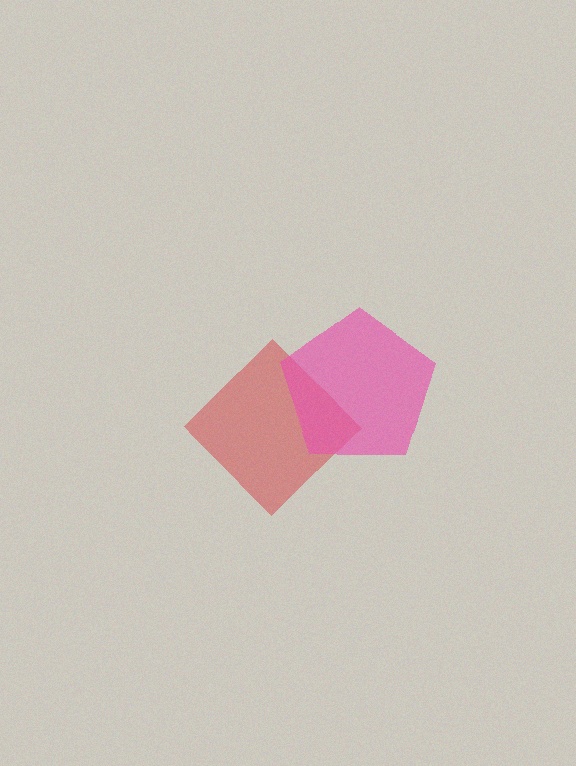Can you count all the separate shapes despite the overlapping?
Yes, there are 2 separate shapes.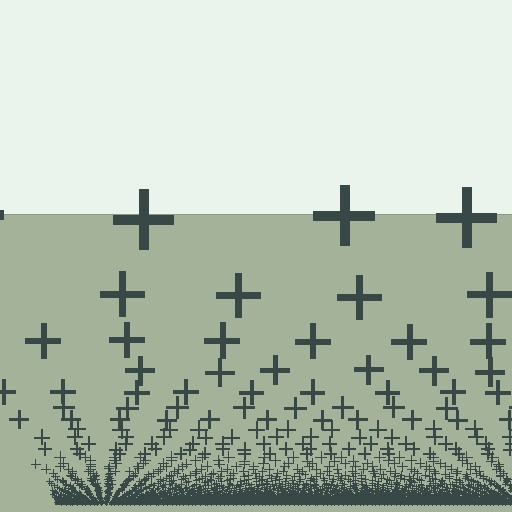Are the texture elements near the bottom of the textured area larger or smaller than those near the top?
Smaller. The gradient is inverted — elements near the bottom are smaller and denser.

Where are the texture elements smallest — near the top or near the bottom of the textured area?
Near the bottom.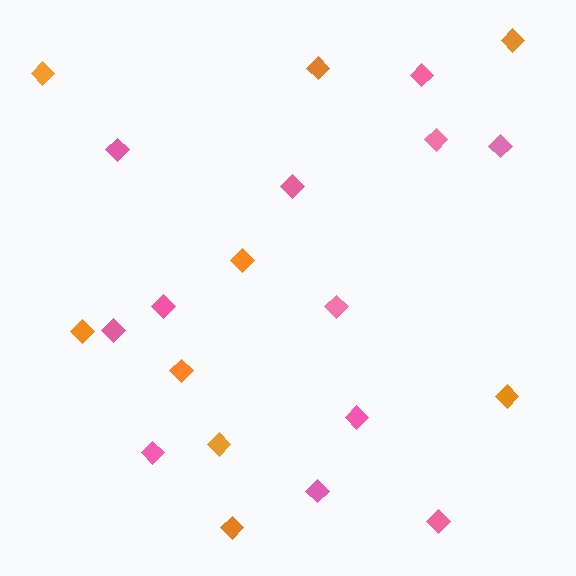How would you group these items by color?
There are 2 groups: one group of orange diamonds (9) and one group of pink diamonds (12).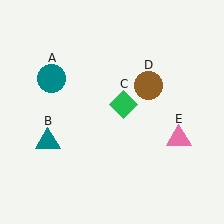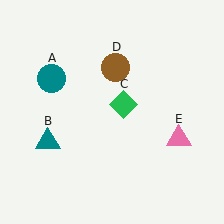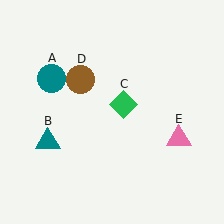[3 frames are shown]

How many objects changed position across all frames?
1 object changed position: brown circle (object D).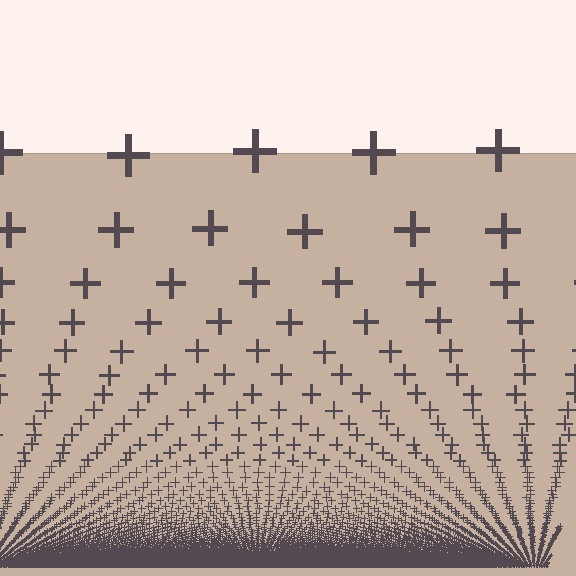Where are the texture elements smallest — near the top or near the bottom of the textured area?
Near the bottom.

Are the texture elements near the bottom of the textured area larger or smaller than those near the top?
Smaller. The gradient is inverted — elements near the bottom are smaller and denser.